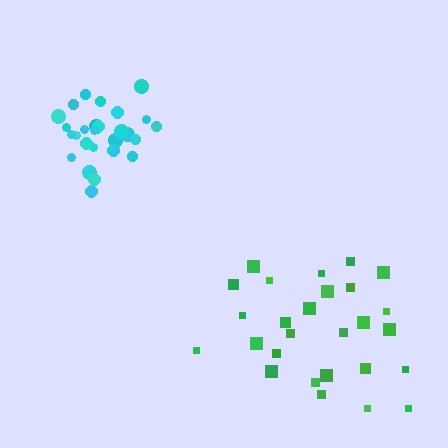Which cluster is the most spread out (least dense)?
Green.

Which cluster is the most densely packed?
Cyan.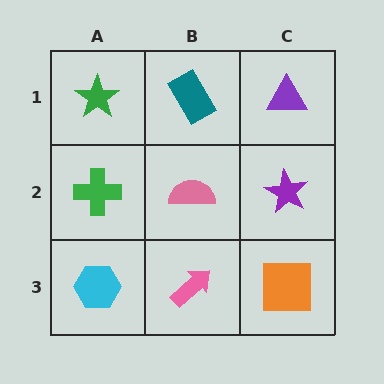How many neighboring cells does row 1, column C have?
2.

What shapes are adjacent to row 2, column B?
A teal rectangle (row 1, column B), a pink arrow (row 3, column B), a green cross (row 2, column A), a purple star (row 2, column C).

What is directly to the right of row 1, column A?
A teal rectangle.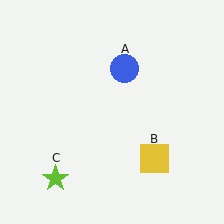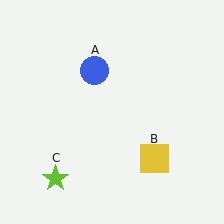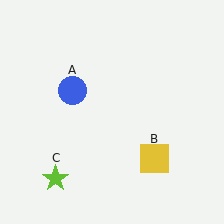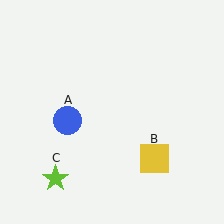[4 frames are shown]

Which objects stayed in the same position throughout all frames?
Yellow square (object B) and lime star (object C) remained stationary.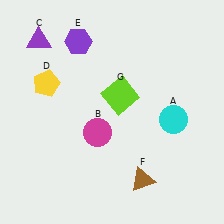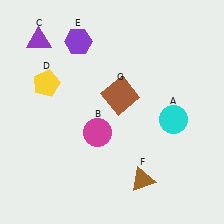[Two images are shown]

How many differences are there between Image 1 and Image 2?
There is 1 difference between the two images.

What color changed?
The square (G) changed from lime in Image 1 to brown in Image 2.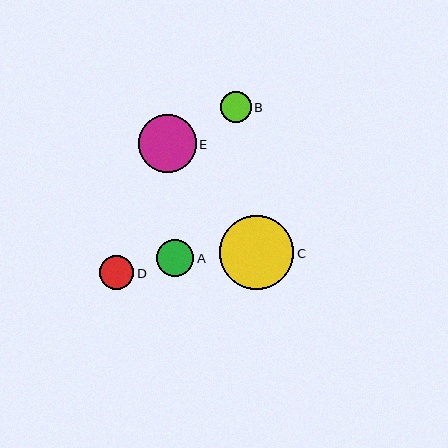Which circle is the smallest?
Circle B is the smallest with a size of approximately 31 pixels.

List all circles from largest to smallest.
From largest to smallest: C, E, A, D, B.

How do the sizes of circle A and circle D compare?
Circle A and circle D are approximately the same size.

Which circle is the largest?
Circle C is the largest with a size of approximately 74 pixels.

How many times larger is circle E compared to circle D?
Circle E is approximately 1.7 times the size of circle D.